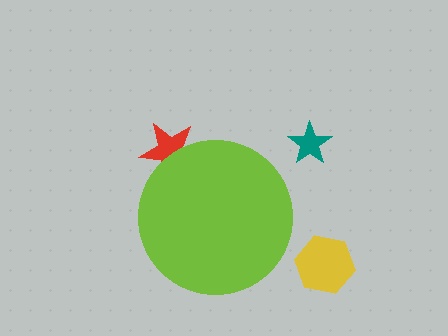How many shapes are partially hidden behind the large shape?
1 shape is partially hidden.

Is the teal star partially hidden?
No, the teal star is fully visible.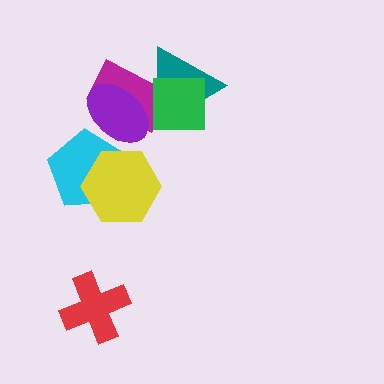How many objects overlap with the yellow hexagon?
1 object overlaps with the yellow hexagon.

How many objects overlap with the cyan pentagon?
2 objects overlap with the cyan pentagon.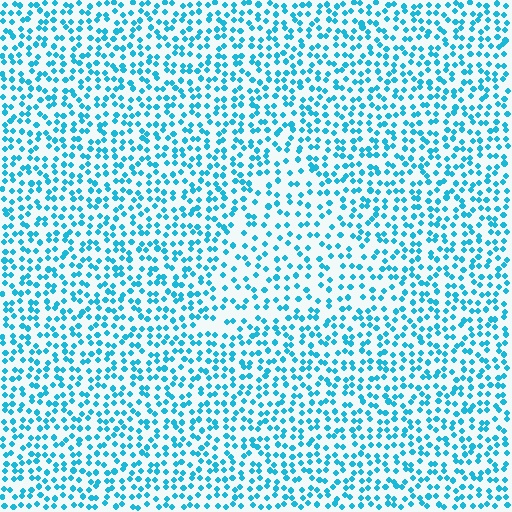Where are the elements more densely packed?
The elements are more densely packed outside the triangle boundary.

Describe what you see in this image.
The image contains small cyan elements arranged at two different densities. A triangle-shaped region is visible where the elements are less densely packed than the surrounding area.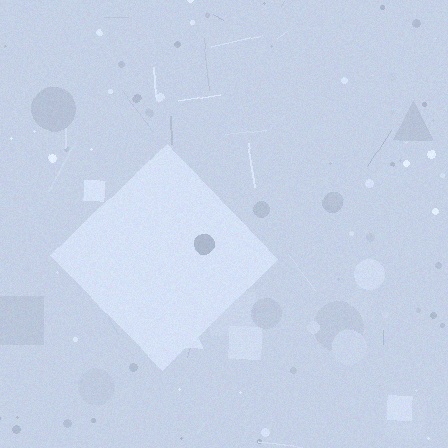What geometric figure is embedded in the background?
A diamond is embedded in the background.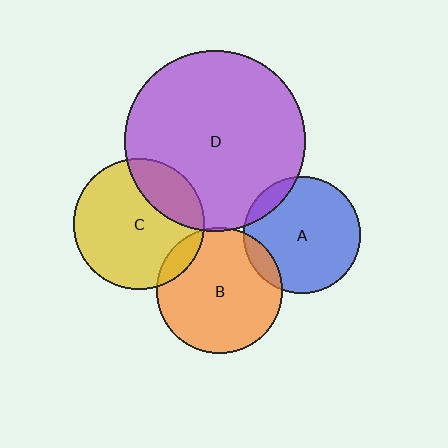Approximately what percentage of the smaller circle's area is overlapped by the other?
Approximately 10%.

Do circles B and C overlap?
Yes.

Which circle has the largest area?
Circle D (purple).